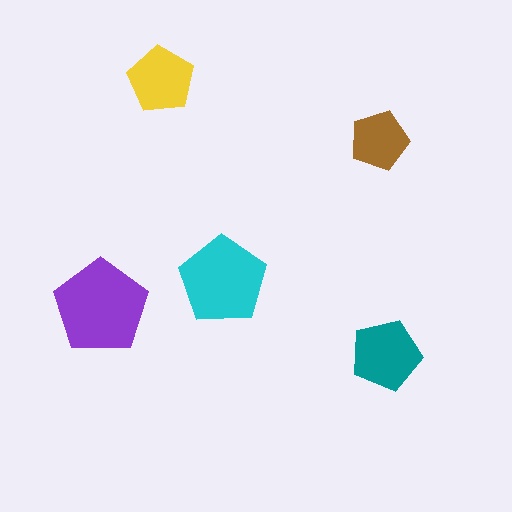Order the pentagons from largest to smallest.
the purple one, the cyan one, the teal one, the yellow one, the brown one.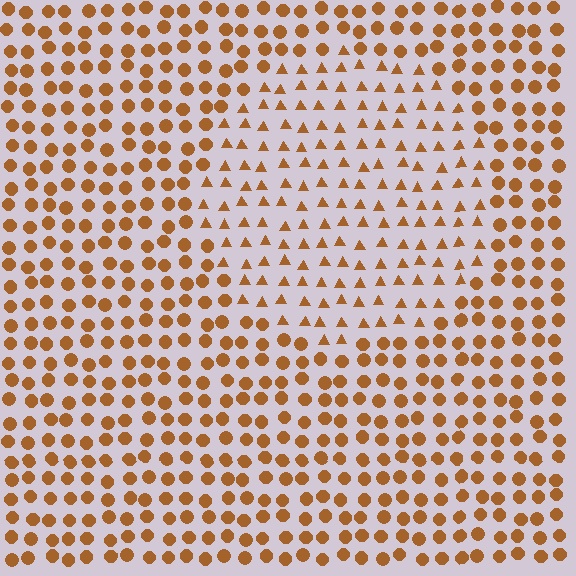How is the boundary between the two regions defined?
The boundary is defined by a change in element shape: triangles inside vs. circles outside. All elements share the same color and spacing.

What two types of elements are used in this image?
The image uses triangles inside the circle region and circles outside it.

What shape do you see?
I see a circle.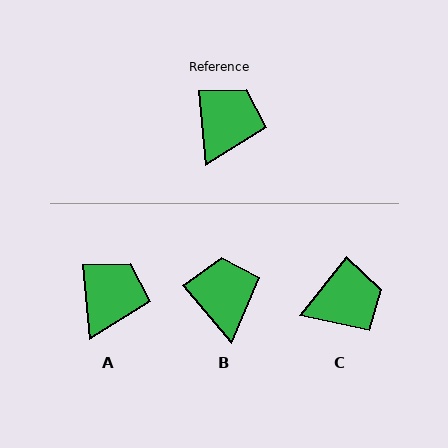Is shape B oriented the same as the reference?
No, it is off by about 35 degrees.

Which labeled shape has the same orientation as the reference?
A.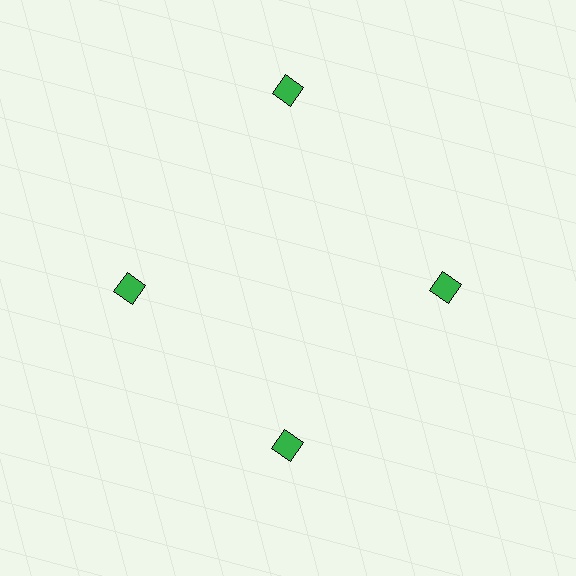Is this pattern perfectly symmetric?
No. The 4 green diamonds are arranged in a ring, but one element near the 12 o'clock position is pushed outward from the center, breaking the 4-fold rotational symmetry.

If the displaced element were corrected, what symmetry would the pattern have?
It would have 4-fold rotational symmetry — the pattern would map onto itself every 90 degrees.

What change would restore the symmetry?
The symmetry would be restored by moving it inward, back onto the ring so that all 4 diamonds sit at equal angles and equal distance from the center.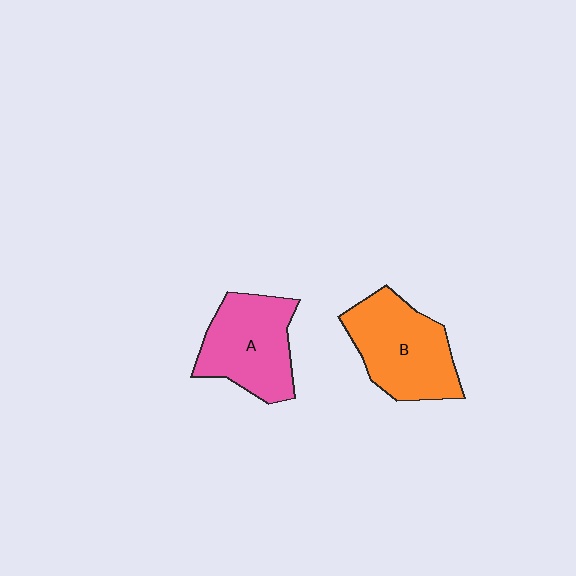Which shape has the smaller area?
Shape A (pink).